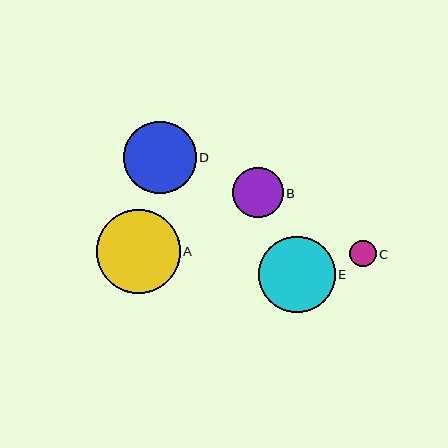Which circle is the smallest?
Circle C is the smallest with a size of approximately 27 pixels.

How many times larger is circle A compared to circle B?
Circle A is approximately 1.7 times the size of circle B.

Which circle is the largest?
Circle A is the largest with a size of approximately 84 pixels.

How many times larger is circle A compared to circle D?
Circle A is approximately 1.2 times the size of circle D.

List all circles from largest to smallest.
From largest to smallest: A, E, D, B, C.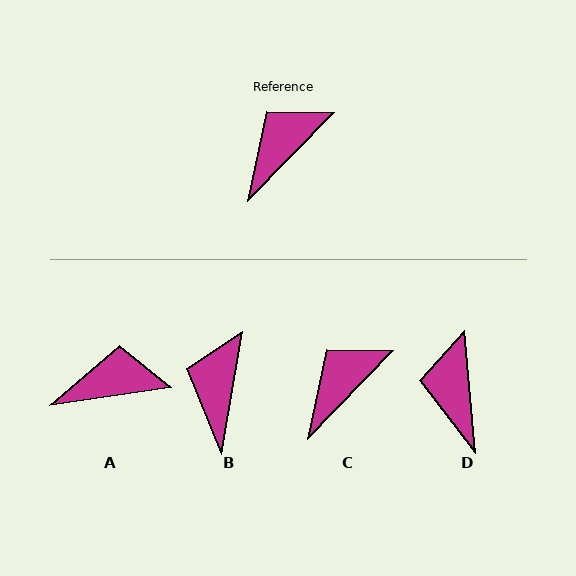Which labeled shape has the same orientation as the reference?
C.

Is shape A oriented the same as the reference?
No, it is off by about 37 degrees.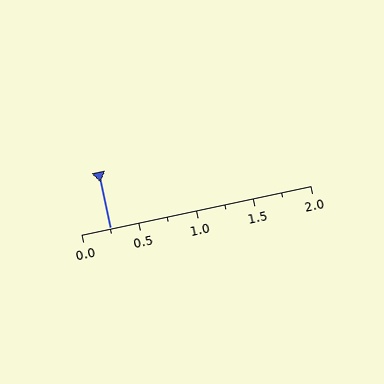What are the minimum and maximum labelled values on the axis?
The axis runs from 0.0 to 2.0.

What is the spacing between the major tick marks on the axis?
The major ticks are spaced 0.5 apart.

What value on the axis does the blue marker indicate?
The marker indicates approximately 0.25.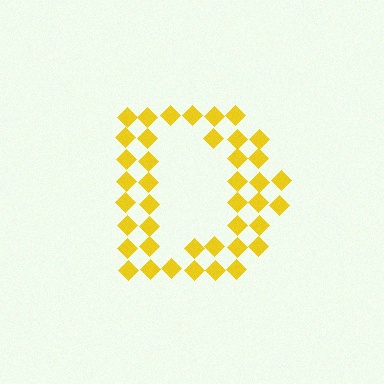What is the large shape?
The large shape is the letter D.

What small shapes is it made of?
It is made of small diamonds.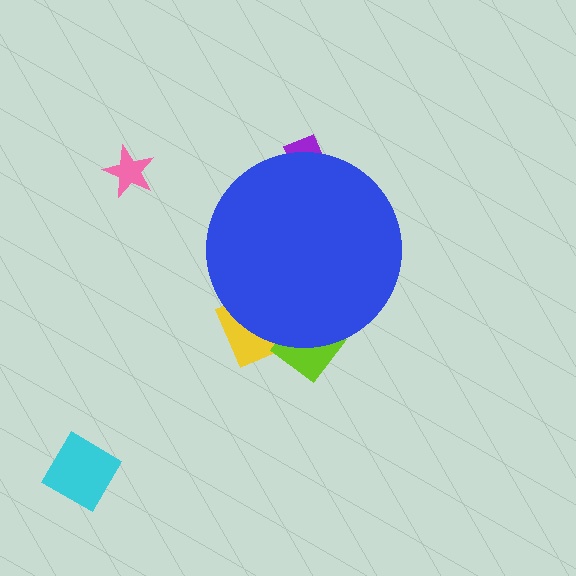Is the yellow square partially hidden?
Yes, the yellow square is partially hidden behind the blue circle.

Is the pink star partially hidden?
No, the pink star is fully visible.